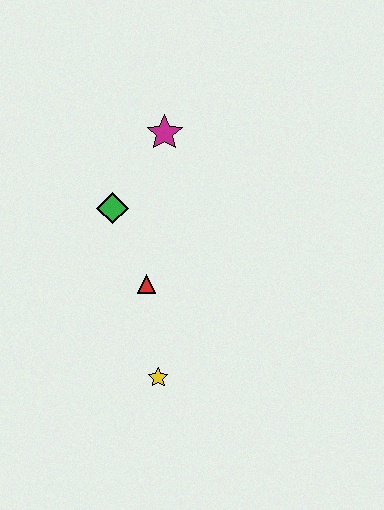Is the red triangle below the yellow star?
No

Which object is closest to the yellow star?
The red triangle is closest to the yellow star.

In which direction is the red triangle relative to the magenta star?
The red triangle is below the magenta star.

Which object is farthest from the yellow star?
The magenta star is farthest from the yellow star.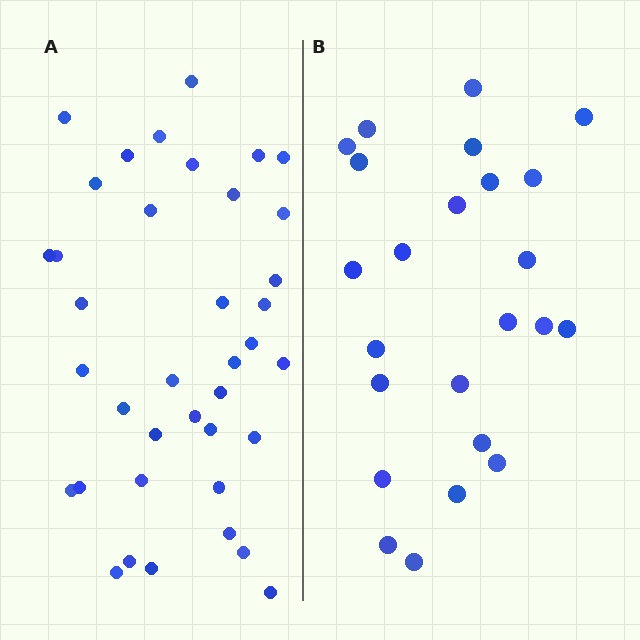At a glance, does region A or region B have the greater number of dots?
Region A (the left region) has more dots.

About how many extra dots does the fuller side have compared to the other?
Region A has approximately 15 more dots than region B.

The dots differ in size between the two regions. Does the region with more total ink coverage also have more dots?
No. Region B has more total ink coverage because its dots are larger, but region A actually contains more individual dots. Total area can be misleading — the number of items is what matters here.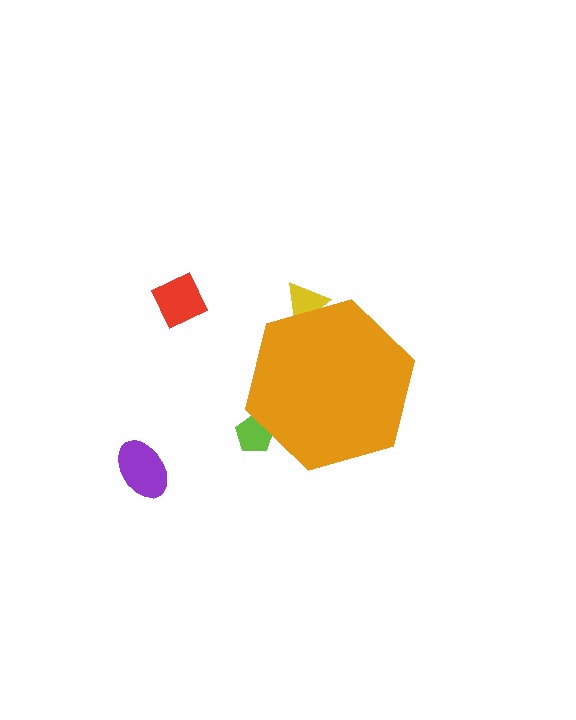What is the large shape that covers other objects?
An orange hexagon.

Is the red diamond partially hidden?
No, the red diamond is fully visible.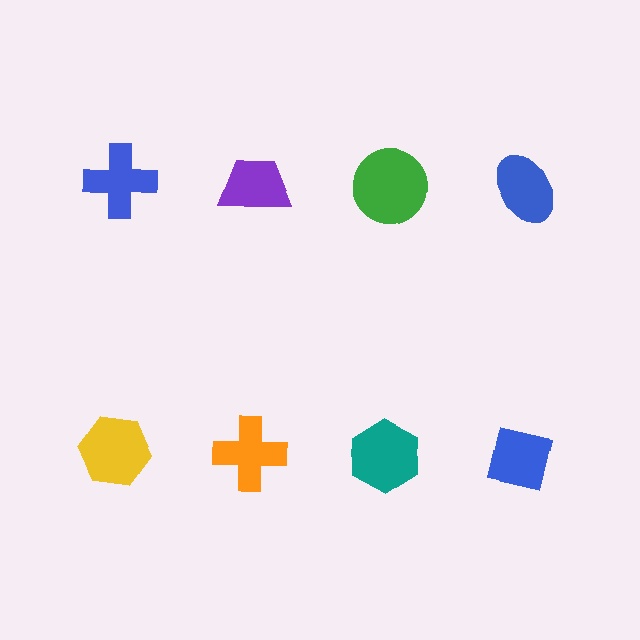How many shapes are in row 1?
4 shapes.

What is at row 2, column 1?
A yellow hexagon.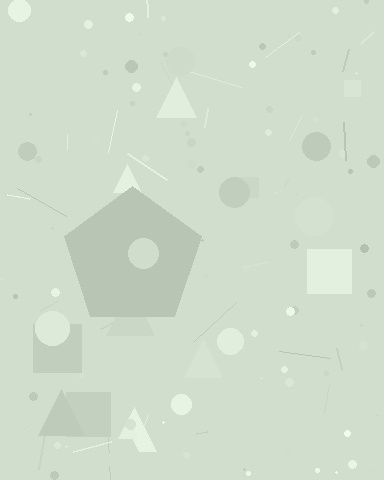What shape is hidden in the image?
A pentagon is hidden in the image.